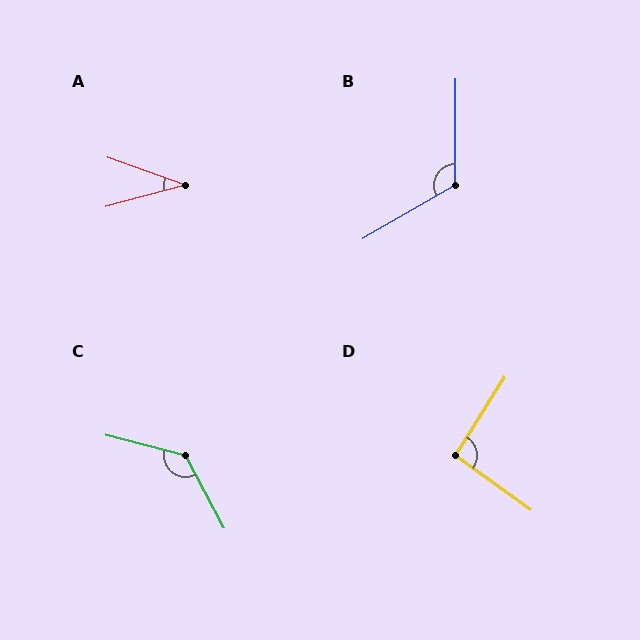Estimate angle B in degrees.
Approximately 120 degrees.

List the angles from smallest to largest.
A (35°), D (94°), B (120°), C (133°).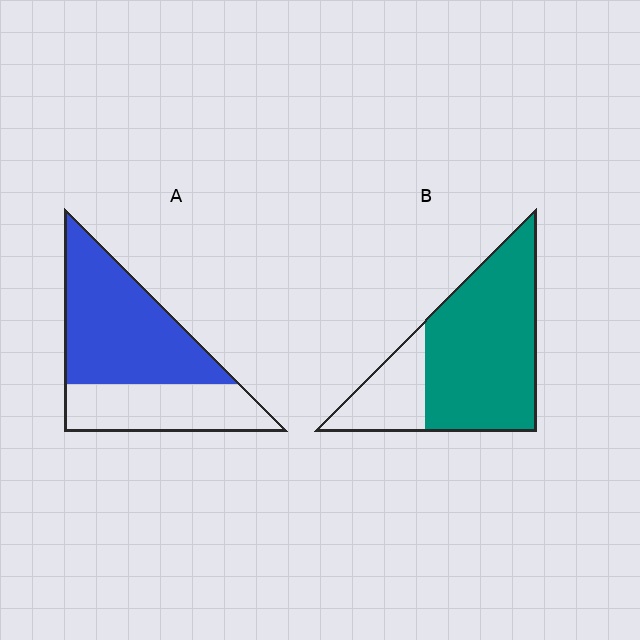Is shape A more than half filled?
Yes.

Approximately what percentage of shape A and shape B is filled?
A is approximately 60% and B is approximately 75%.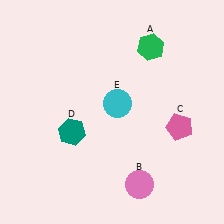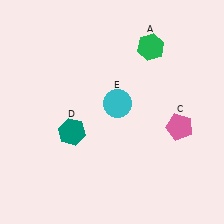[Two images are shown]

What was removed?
The pink circle (B) was removed in Image 2.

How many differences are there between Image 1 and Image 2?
There is 1 difference between the two images.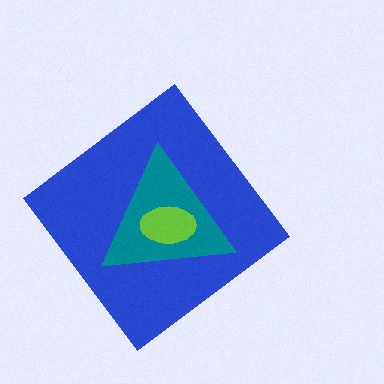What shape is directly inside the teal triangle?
The lime ellipse.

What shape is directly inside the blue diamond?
The teal triangle.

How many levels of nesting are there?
3.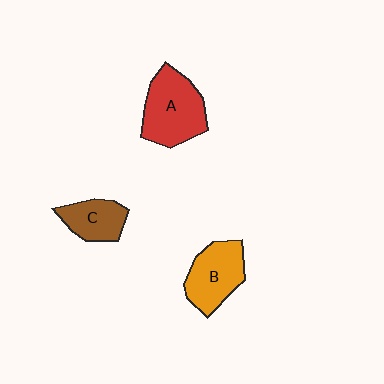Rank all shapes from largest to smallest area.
From largest to smallest: A (red), B (orange), C (brown).